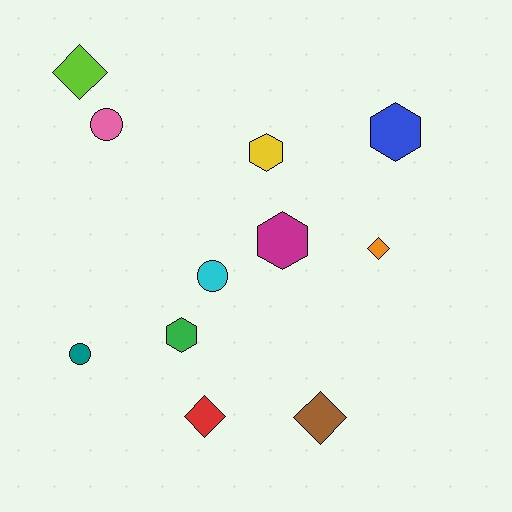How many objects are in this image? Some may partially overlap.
There are 11 objects.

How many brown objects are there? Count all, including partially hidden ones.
There is 1 brown object.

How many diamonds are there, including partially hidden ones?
There are 4 diamonds.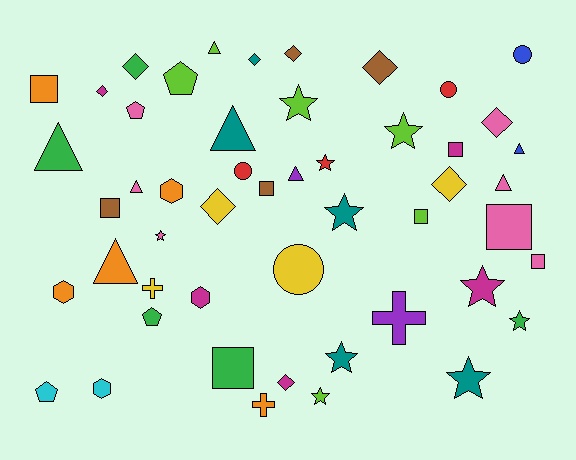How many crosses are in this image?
There are 3 crosses.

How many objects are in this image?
There are 50 objects.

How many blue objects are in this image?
There are 2 blue objects.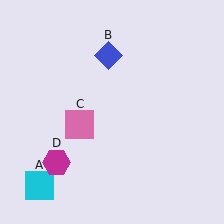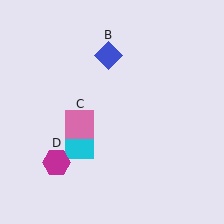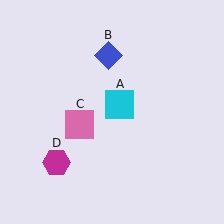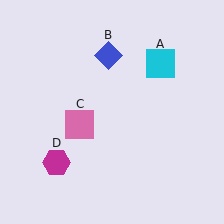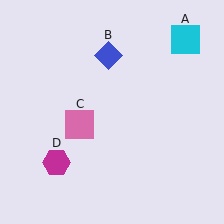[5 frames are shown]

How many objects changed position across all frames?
1 object changed position: cyan square (object A).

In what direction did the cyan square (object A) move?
The cyan square (object A) moved up and to the right.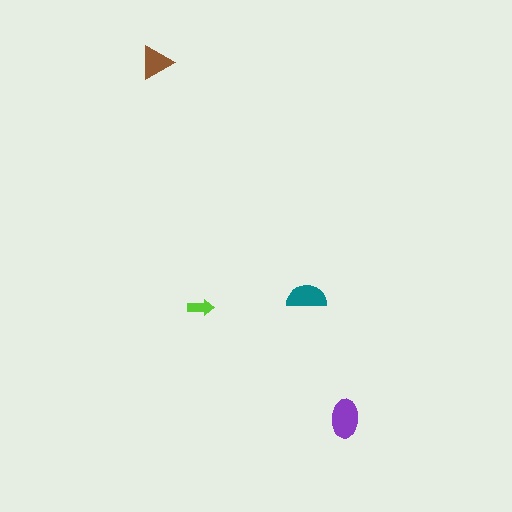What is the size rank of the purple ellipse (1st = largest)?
1st.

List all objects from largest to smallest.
The purple ellipse, the teal semicircle, the brown triangle, the lime arrow.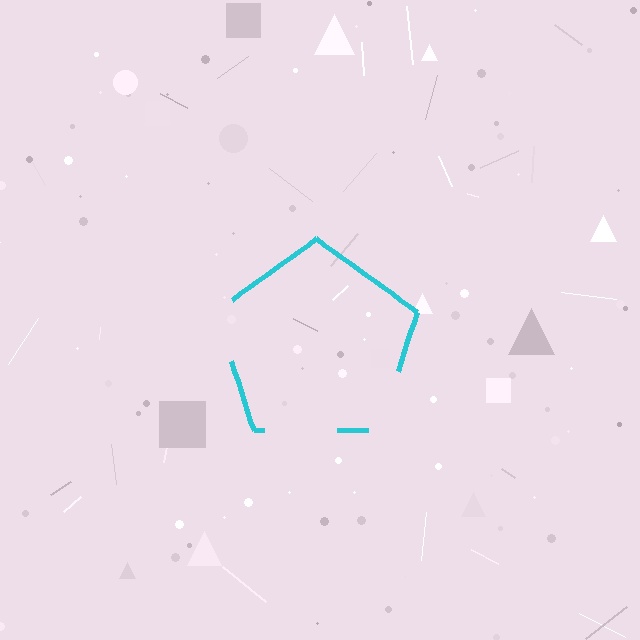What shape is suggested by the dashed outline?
The dashed outline suggests a pentagon.